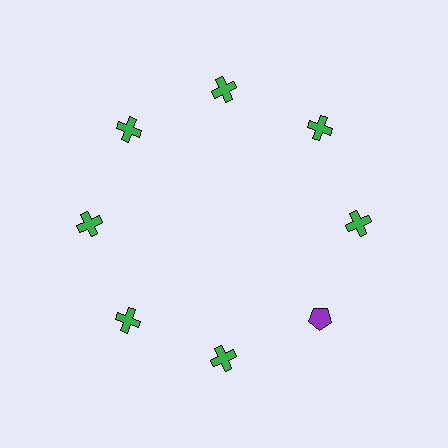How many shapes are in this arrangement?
There are 8 shapes arranged in a ring pattern.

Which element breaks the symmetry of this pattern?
The purple pentagon at roughly the 4 o'clock position breaks the symmetry. All other shapes are green crosses.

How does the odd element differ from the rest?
It differs in both color (purple instead of green) and shape (pentagon instead of cross).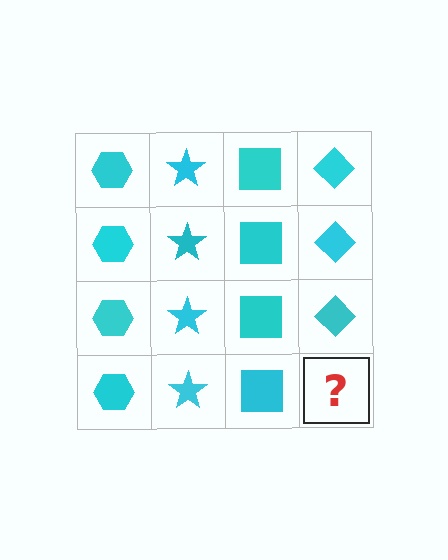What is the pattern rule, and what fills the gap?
The rule is that each column has a consistent shape. The gap should be filled with a cyan diamond.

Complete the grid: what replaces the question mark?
The question mark should be replaced with a cyan diamond.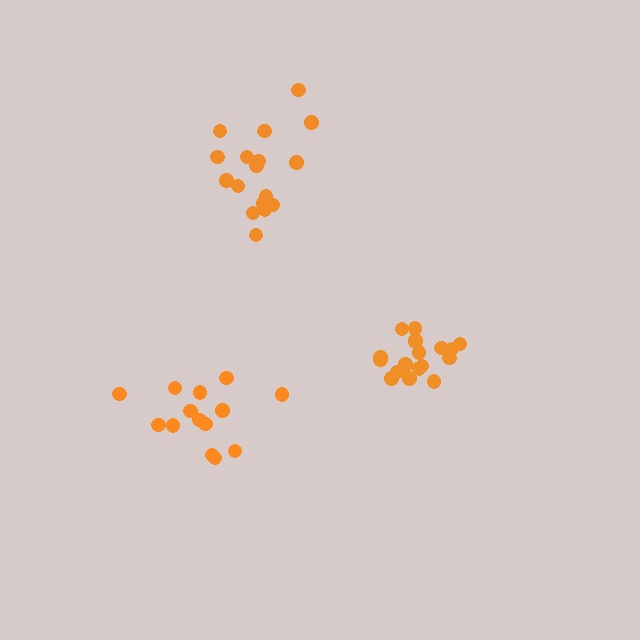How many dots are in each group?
Group 1: 18 dots, Group 2: 14 dots, Group 3: 17 dots (49 total).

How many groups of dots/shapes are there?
There are 3 groups.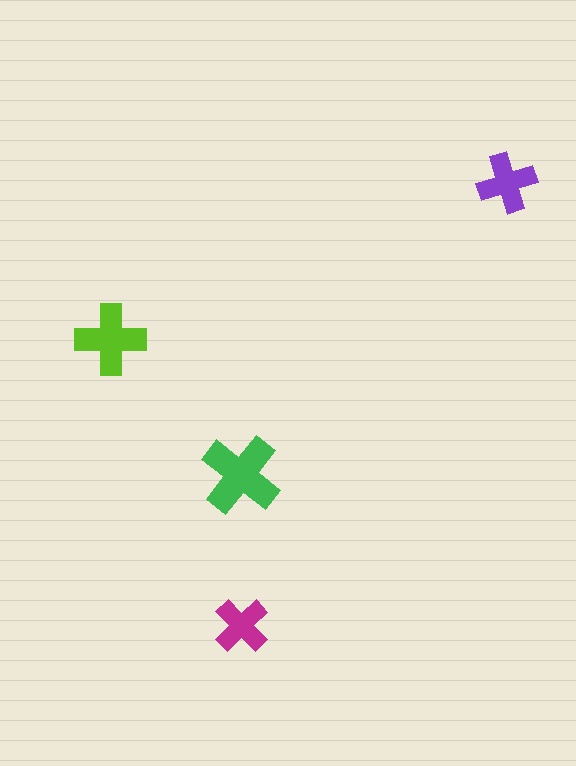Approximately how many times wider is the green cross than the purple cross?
About 1.5 times wider.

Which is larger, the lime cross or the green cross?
The green one.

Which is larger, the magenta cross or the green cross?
The green one.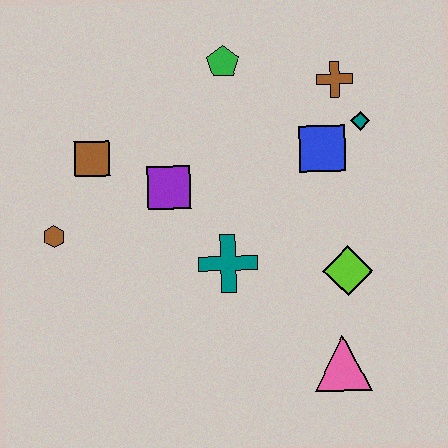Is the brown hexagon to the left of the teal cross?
Yes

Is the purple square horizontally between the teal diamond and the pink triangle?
No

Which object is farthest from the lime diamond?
The brown hexagon is farthest from the lime diamond.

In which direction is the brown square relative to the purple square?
The brown square is to the left of the purple square.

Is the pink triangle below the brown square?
Yes